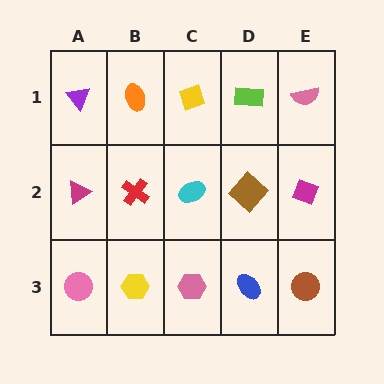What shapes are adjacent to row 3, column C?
A cyan ellipse (row 2, column C), a yellow hexagon (row 3, column B), a blue ellipse (row 3, column D).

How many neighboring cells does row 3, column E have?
2.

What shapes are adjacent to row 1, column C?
A cyan ellipse (row 2, column C), an orange ellipse (row 1, column B), a lime rectangle (row 1, column D).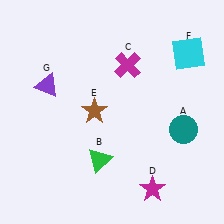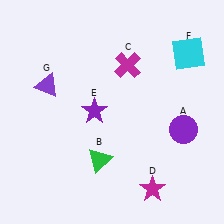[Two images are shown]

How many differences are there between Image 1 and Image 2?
There are 2 differences between the two images.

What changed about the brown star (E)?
In Image 1, E is brown. In Image 2, it changed to purple.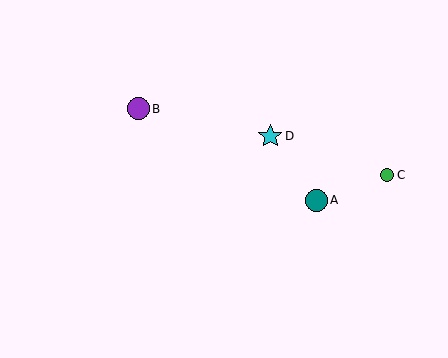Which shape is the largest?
The cyan star (labeled D) is the largest.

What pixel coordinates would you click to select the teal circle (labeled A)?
Click at (317, 200) to select the teal circle A.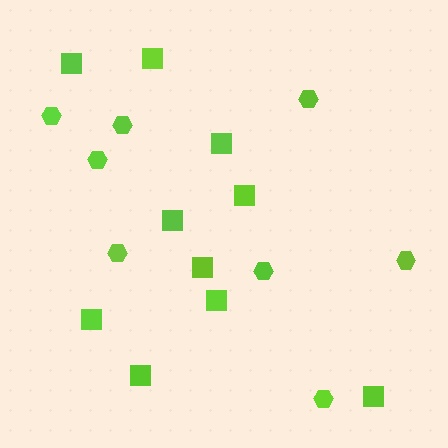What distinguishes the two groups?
There are 2 groups: one group of squares (10) and one group of hexagons (8).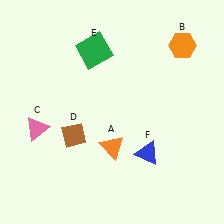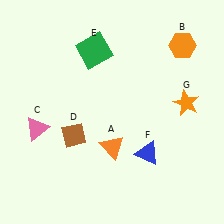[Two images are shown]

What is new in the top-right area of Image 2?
An orange star (G) was added in the top-right area of Image 2.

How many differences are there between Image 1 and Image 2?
There is 1 difference between the two images.